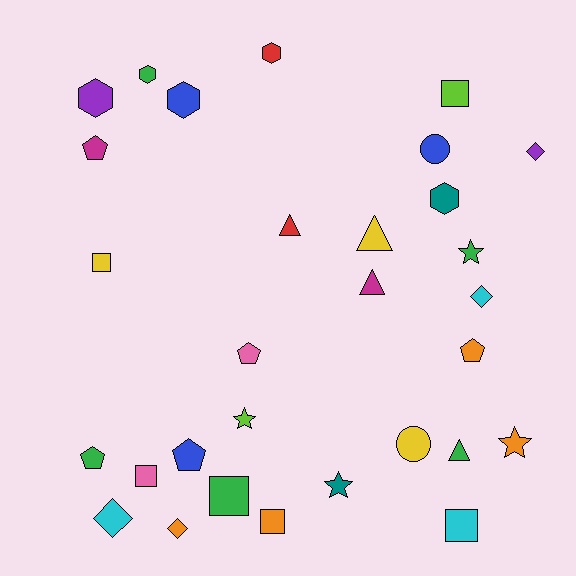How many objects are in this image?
There are 30 objects.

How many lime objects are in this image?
There are 2 lime objects.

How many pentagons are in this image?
There are 5 pentagons.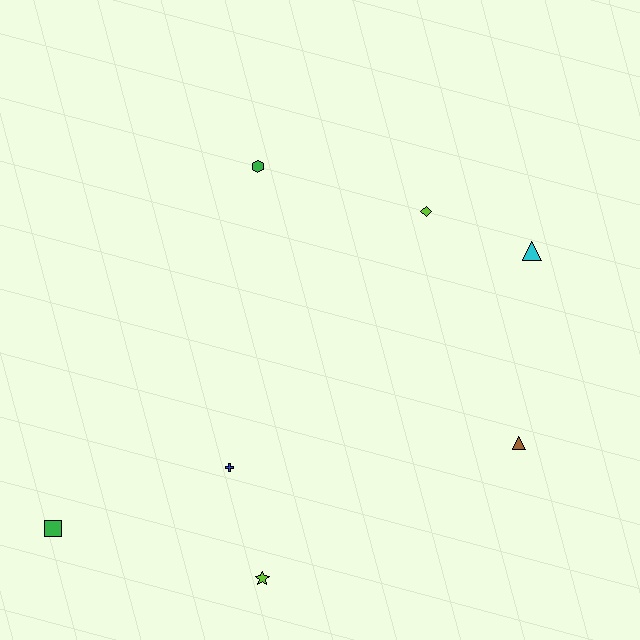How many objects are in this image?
There are 7 objects.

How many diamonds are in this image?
There is 1 diamond.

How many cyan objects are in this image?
There is 1 cyan object.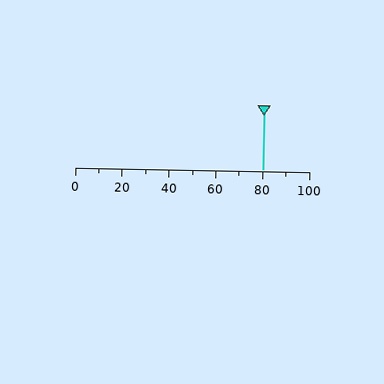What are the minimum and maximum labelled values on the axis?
The axis runs from 0 to 100.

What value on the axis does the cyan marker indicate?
The marker indicates approximately 80.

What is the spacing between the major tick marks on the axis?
The major ticks are spaced 20 apart.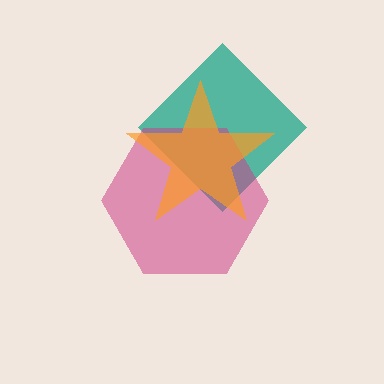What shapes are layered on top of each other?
The layered shapes are: a teal diamond, a magenta hexagon, an orange star.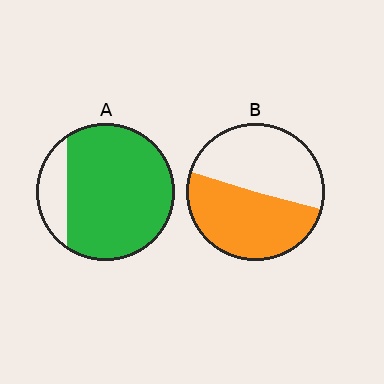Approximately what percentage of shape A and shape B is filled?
A is approximately 85% and B is approximately 50%.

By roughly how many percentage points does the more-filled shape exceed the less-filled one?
By roughly 35 percentage points (A over B).